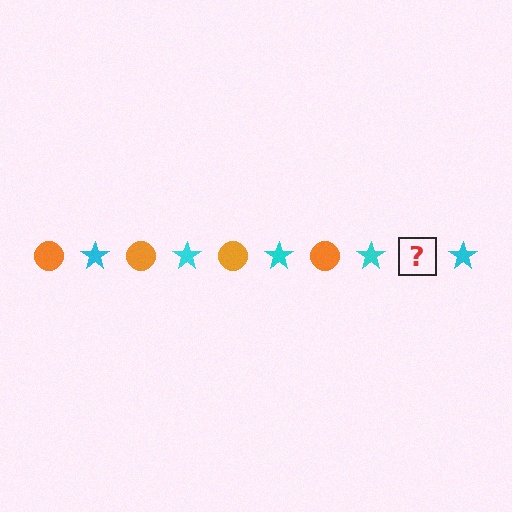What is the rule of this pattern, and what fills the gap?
The rule is that the pattern alternates between orange circle and cyan star. The gap should be filled with an orange circle.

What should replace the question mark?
The question mark should be replaced with an orange circle.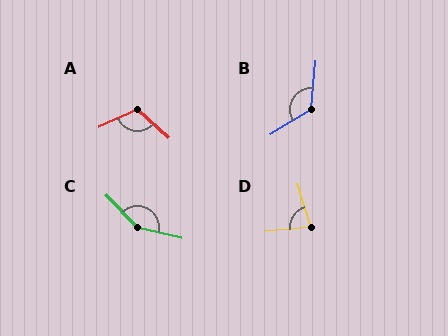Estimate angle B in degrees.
Approximately 127 degrees.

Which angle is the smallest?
D, at approximately 78 degrees.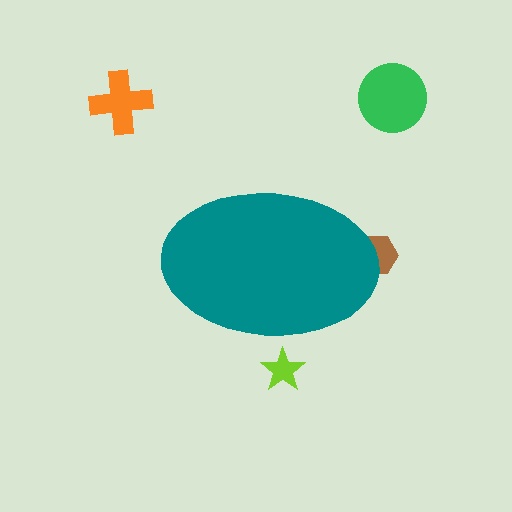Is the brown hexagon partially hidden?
Yes, the brown hexagon is partially hidden behind the teal ellipse.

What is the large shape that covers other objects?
A teal ellipse.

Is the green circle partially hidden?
No, the green circle is fully visible.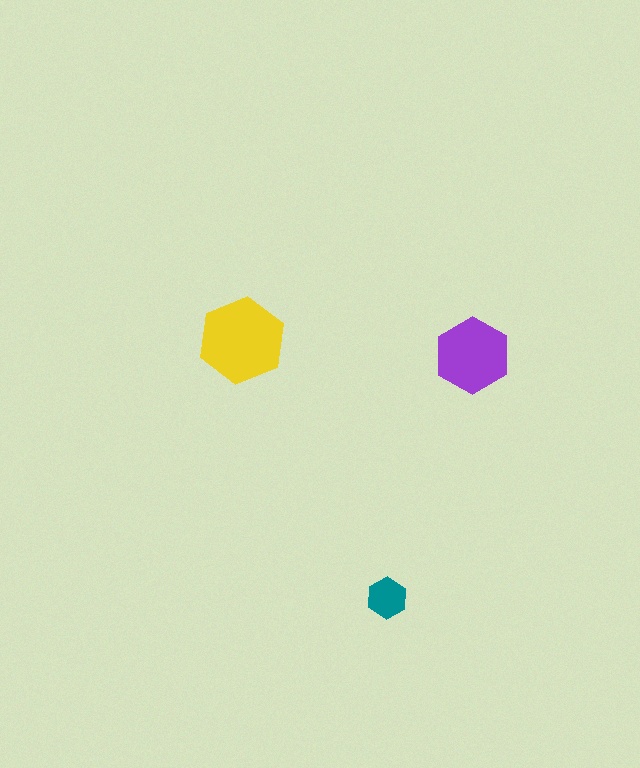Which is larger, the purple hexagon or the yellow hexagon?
The yellow one.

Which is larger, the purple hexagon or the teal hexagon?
The purple one.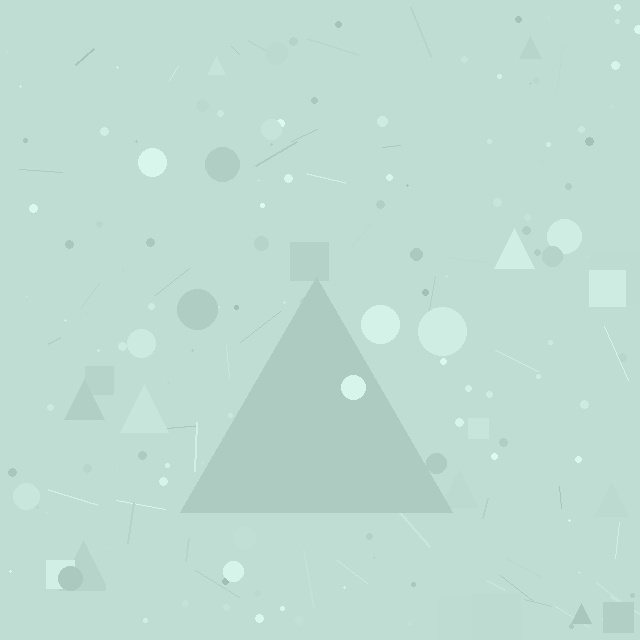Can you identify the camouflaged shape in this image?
The camouflaged shape is a triangle.